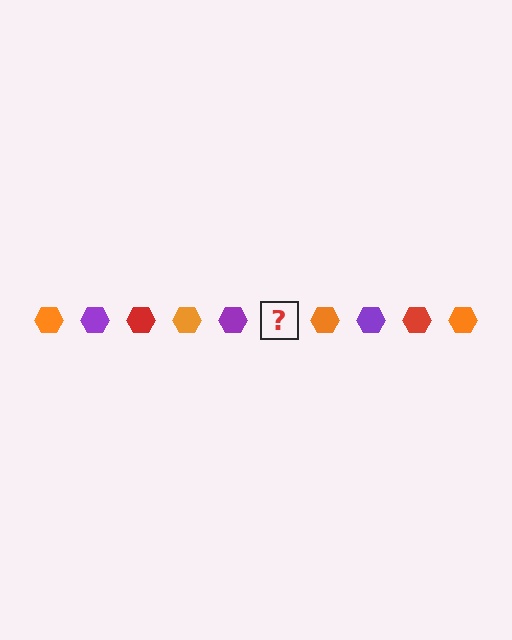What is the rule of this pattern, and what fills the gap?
The rule is that the pattern cycles through orange, purple, red hexagons. The gap should be filled with a red hexagon.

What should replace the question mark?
The question mark should be replaced with a red hexagon.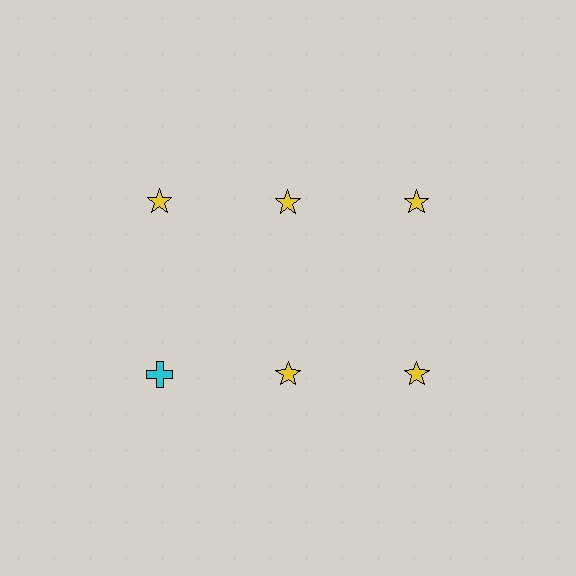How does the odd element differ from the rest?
It differs in both color (cyan instead of yellow) and shape (cross instead of star).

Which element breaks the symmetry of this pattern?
The cyan cross in the second row, leftmost column breaks the symmetry. All other shapes are yellow stars.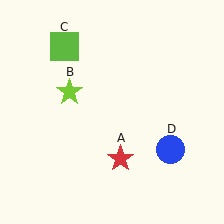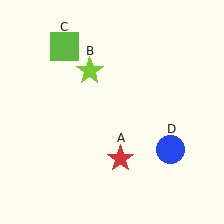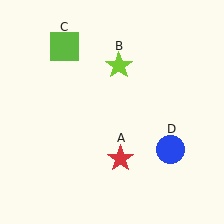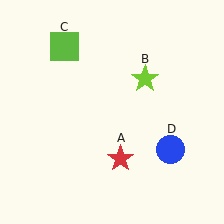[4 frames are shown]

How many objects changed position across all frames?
1 object changed position: lime star (object B).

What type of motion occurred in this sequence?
The lime star (object B) rotated clockwise around the center of the scene.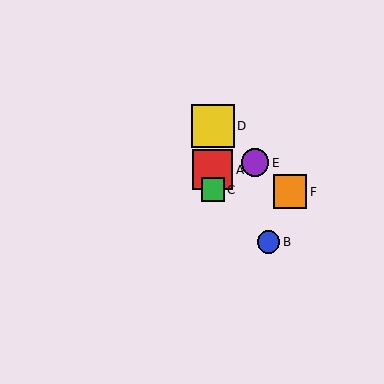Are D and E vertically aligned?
No, D is at x≈213 and E is at x≈255.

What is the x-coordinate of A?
Object A is at x≈213.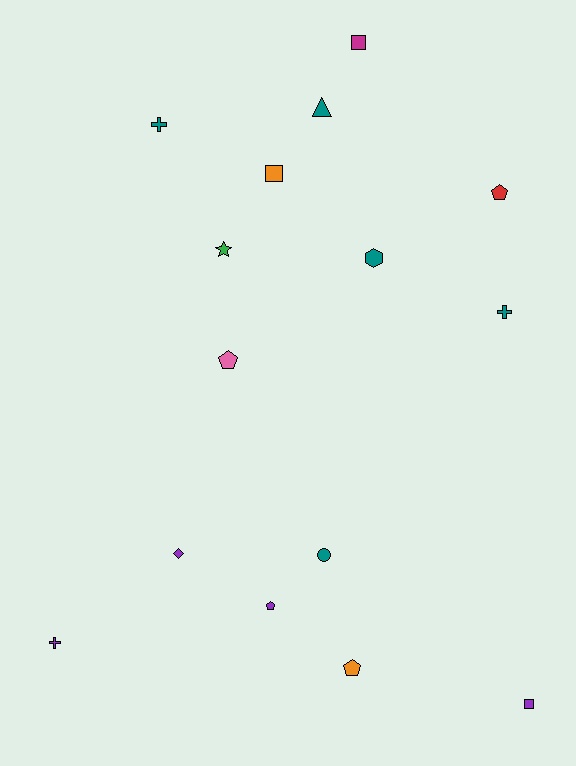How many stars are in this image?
There is 1 star.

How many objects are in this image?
There are 15 objects.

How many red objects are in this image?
There is 1 red object.